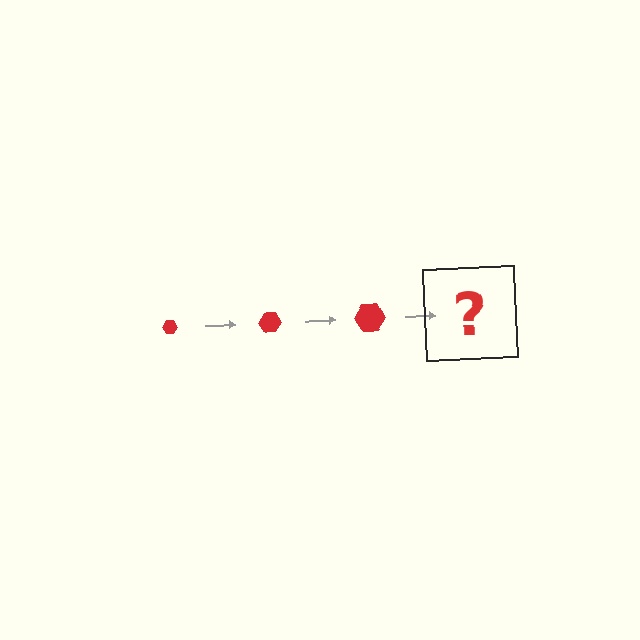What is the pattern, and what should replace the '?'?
The pattern is that the hexagon gets progressively larger each step. The '?' should be a red hexagon, larger than the previous one.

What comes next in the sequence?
The next element should be a red hexagon, larger than the previous one.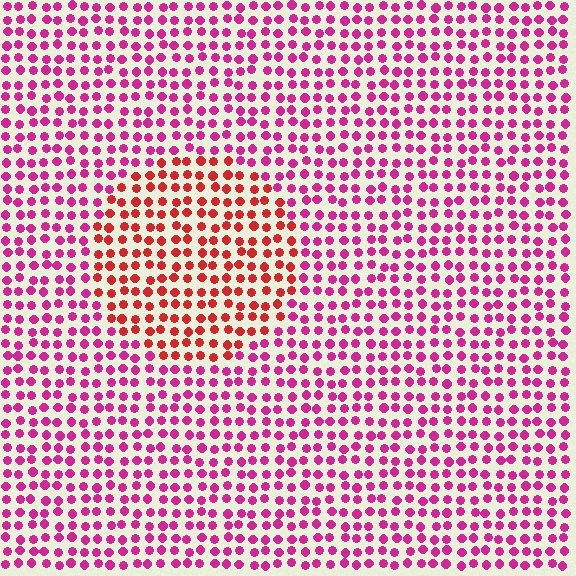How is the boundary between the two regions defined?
The boundary is defined purely by a slight shift in hue (about 37 degrees). Spacing, size, and orientation are identical on both sides.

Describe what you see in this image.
The image is filled with small magenta elements in a uniform arrangement. A circle-shaped region is visible where the elements are tinted to a slightly different hue, forming a subtle color boundary.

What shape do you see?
I see a circle.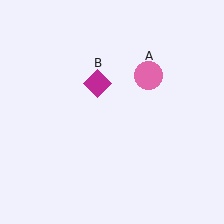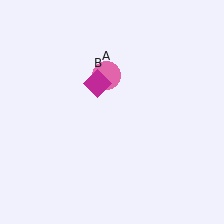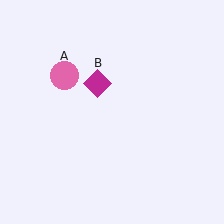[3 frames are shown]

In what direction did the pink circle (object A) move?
The pink circle (object A) moved left.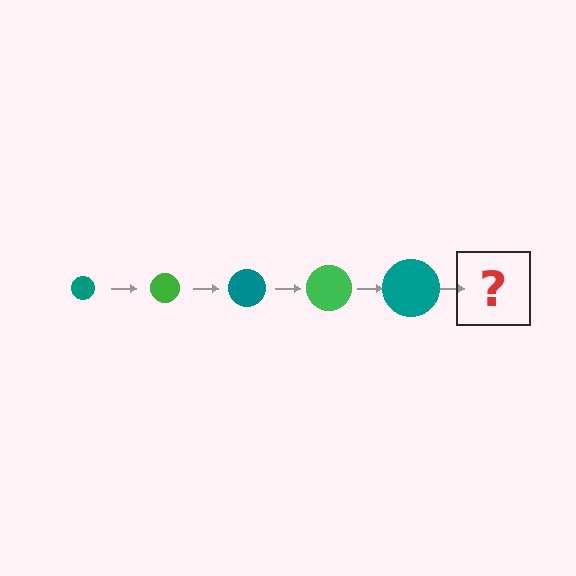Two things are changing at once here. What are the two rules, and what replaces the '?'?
The two rules are that the circle grows larger each step and the color cycles through teal and green. The '?' should be a green circle, larger than the previous one.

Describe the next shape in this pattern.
It should be a green circle, larger than the previous one.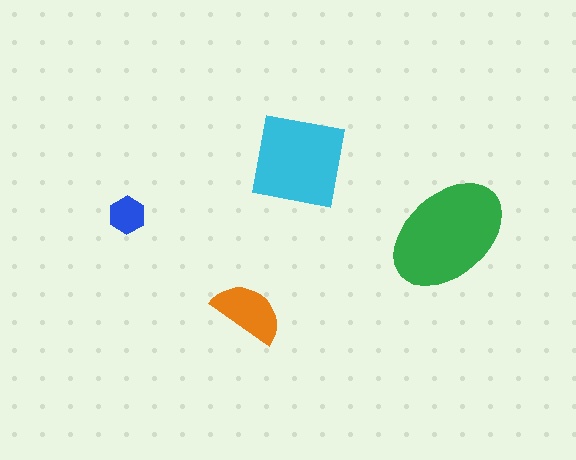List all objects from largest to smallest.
The green ellipse, the cyan square, the orange semicircle, the blue hexagon.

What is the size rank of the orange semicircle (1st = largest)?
3rd.